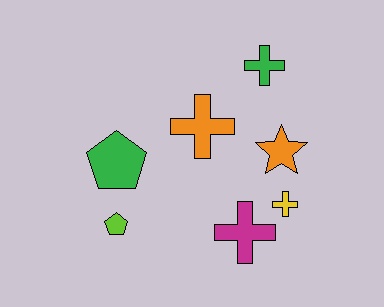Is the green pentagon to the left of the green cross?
Yes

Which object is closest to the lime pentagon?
The green pentagon is closest to the lime pentagon.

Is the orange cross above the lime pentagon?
Yes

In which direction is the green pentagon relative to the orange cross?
The green pentagon is to the left of the orange cross.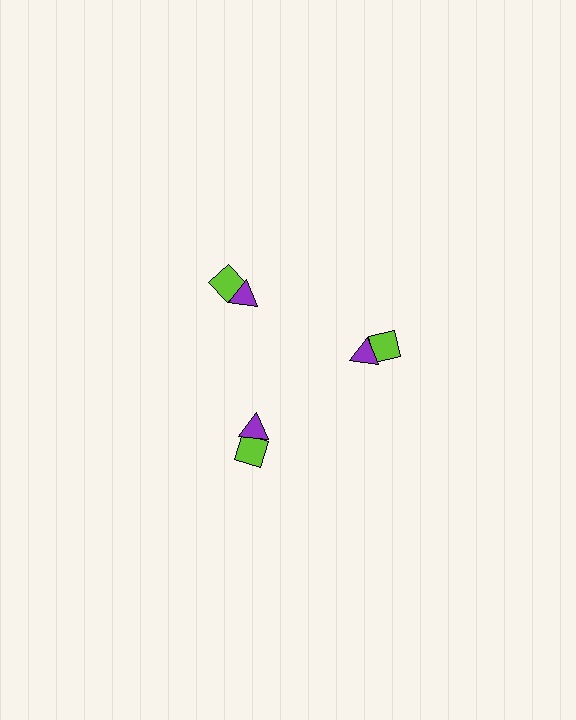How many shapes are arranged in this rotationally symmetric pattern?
There are 6 shapes, arranged in 3 groups of 2.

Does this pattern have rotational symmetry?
Yes, this pattern has 3-fold rotational symmetry. It looks the same after rotating 120 degrees around the center.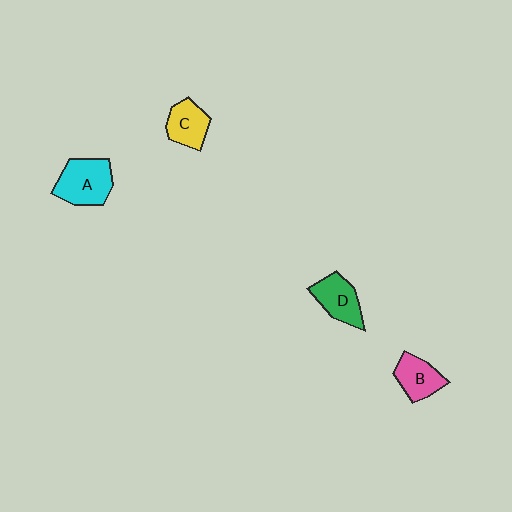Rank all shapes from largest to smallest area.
From largest to smallest: A (cyan), D (green), B (pink), C (yellow).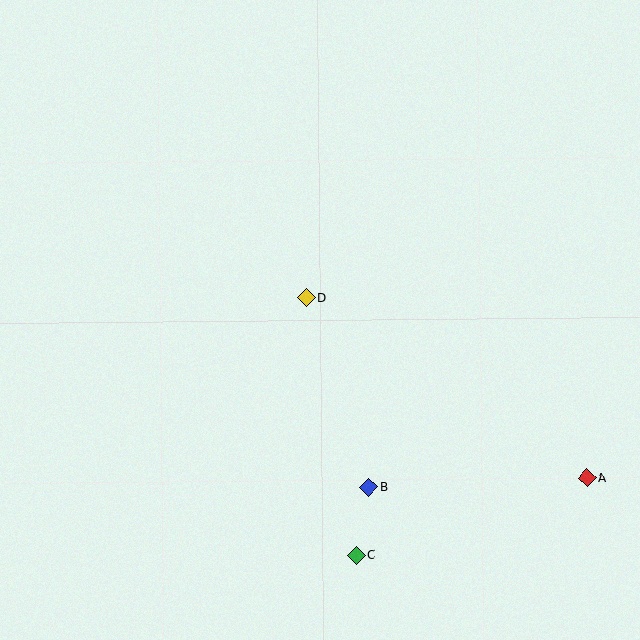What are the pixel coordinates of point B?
Point B is at (368, 487).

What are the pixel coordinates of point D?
Point D is at (306, 298).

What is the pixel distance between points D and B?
The distance between D and B is 199 pixels.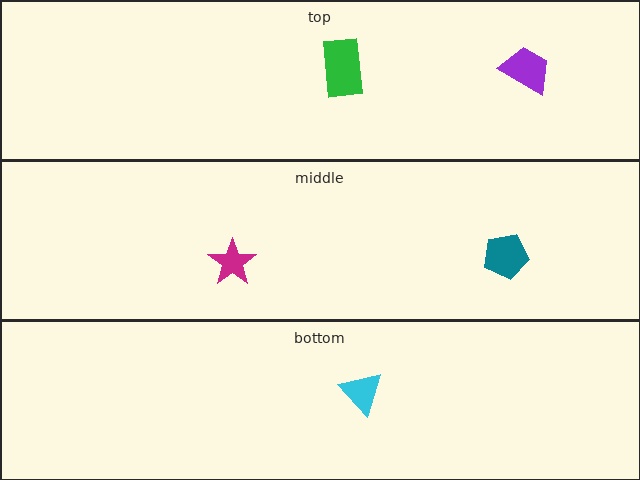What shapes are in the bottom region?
The cyan triangle.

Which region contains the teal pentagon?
The middle region.